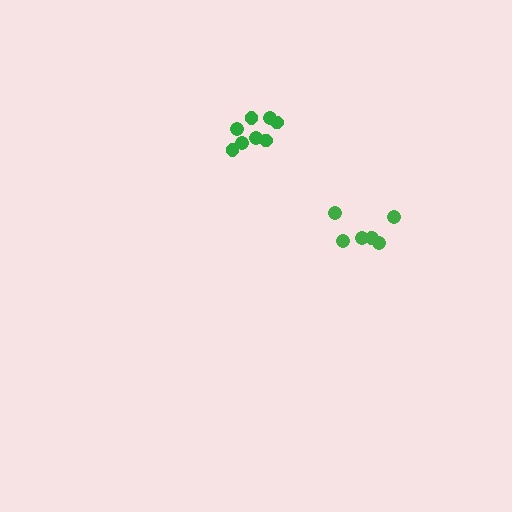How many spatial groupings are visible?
There are 2 spatial groupings.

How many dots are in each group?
Group 1: 8 dots, Group 2: 7 dots (15 total).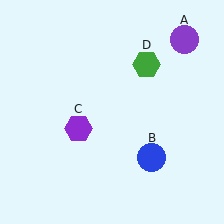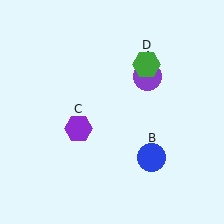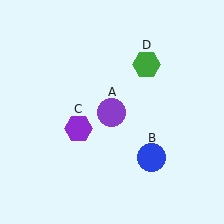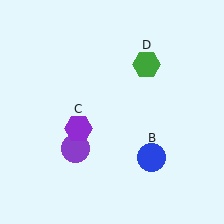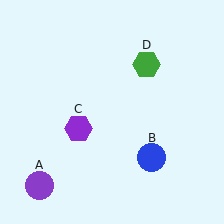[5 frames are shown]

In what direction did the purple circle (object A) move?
The purple circle (object A) moved down and to the left.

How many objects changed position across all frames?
1 object changed position: purple circle (object A).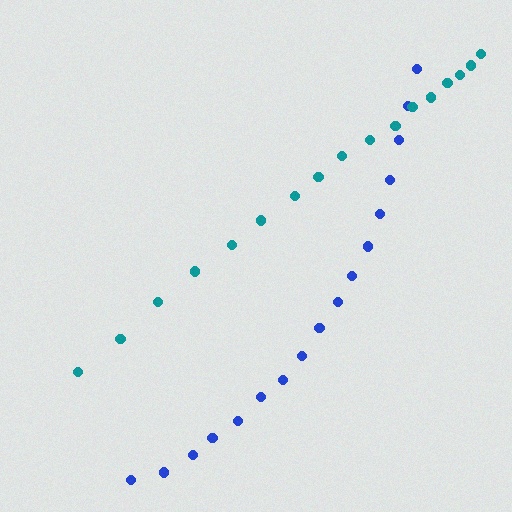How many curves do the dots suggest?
There are 2 distinct paths.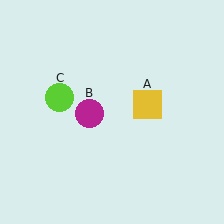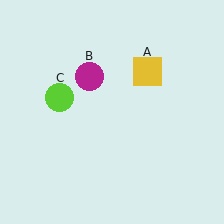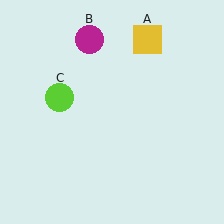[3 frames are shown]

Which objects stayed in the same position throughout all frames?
Lime circle (object C) remained stationary.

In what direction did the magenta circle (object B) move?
The magenta circle (object B) moved up.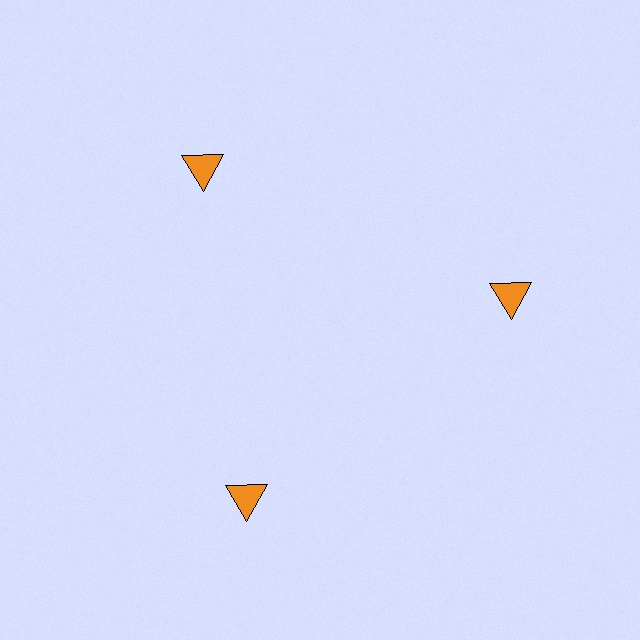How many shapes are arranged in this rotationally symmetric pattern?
There are 3 shapes, arranged in 3 groups of 1.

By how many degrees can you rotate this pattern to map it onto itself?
The pattern maps onto itself every 120 degrees of rotation.